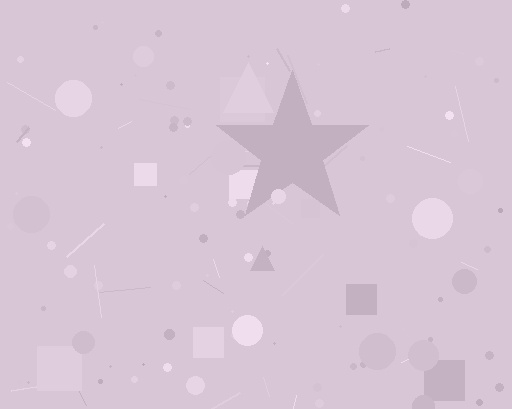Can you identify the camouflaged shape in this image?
The camouflaged shape is a star.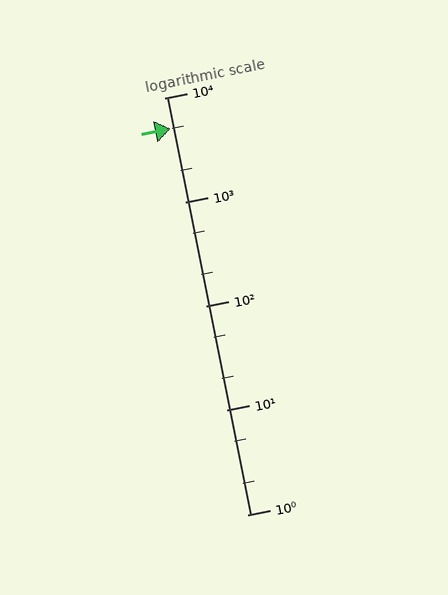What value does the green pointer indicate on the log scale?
The pointer indicates approximately 5100.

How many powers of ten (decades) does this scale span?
The scale spans 4 decades, from 1 to 10000.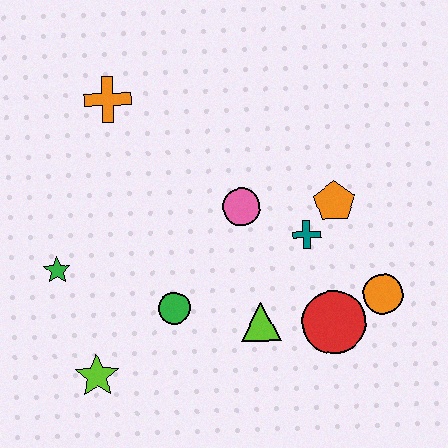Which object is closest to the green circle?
The lime triangle is closest to the green circle.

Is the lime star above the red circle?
No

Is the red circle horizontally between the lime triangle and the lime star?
No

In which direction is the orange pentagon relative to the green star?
The orange pentagon is to the right of the green star.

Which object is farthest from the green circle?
The orange cross is farthest from the green circle.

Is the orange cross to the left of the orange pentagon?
Yes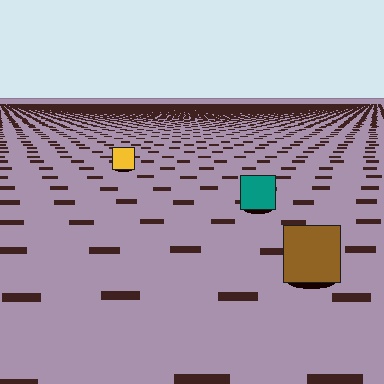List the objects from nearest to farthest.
From nearest to farthest: the brown square, the teal square, the yellow square.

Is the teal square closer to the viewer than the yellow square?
Yes. The teal square is closer — you can tell from the texture gradient: the ground texture is coarser near it.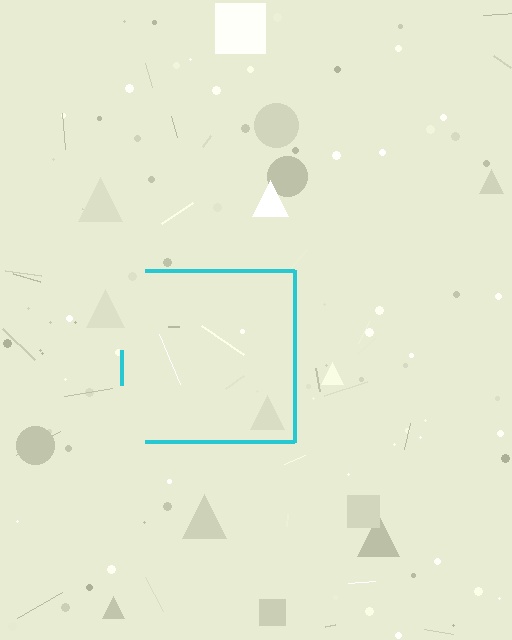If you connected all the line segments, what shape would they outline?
They would outline a square.